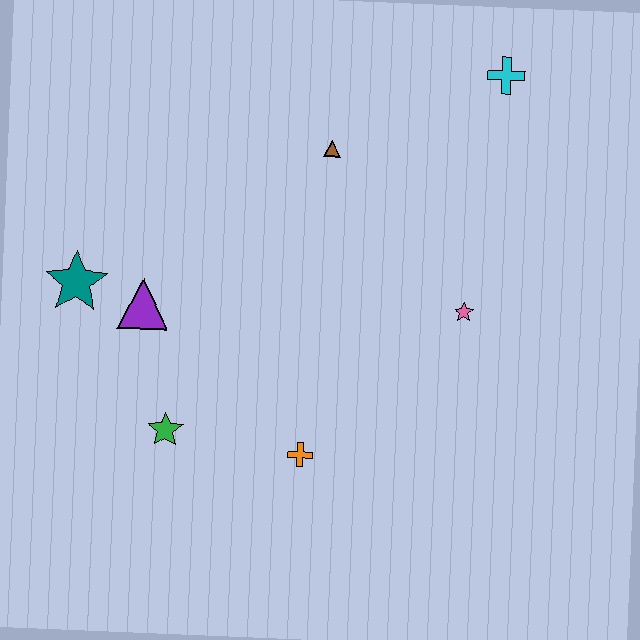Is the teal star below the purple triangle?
No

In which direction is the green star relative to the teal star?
The green star is below the teal star.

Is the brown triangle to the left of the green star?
No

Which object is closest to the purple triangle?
The teal star is closest to the purple triangle.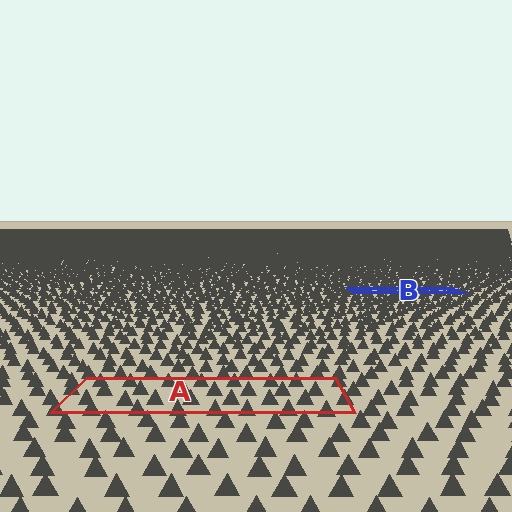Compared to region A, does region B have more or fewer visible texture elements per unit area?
Region B has more texture elements per unit area — they are packed more densely because it is farther away.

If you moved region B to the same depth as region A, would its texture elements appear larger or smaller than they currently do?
They would appear larger. At a closer depth, the same texture elements are projected at a bigger on-screen size.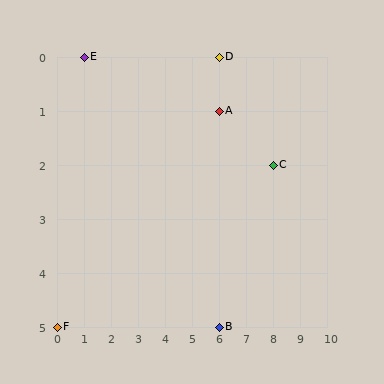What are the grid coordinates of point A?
Point A is at grid coordinates (6, 1).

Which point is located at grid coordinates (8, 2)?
Point C is at (8, 2).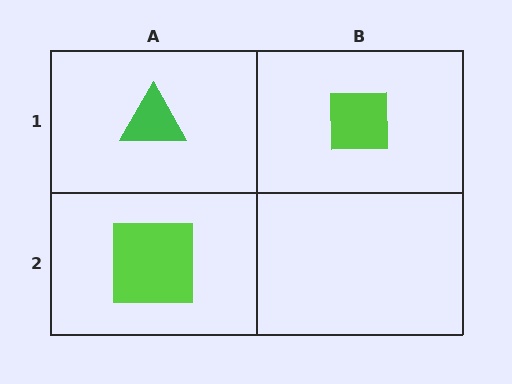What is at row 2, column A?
A lime square.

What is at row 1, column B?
A lime square.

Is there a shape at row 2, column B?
No, that cell is empty.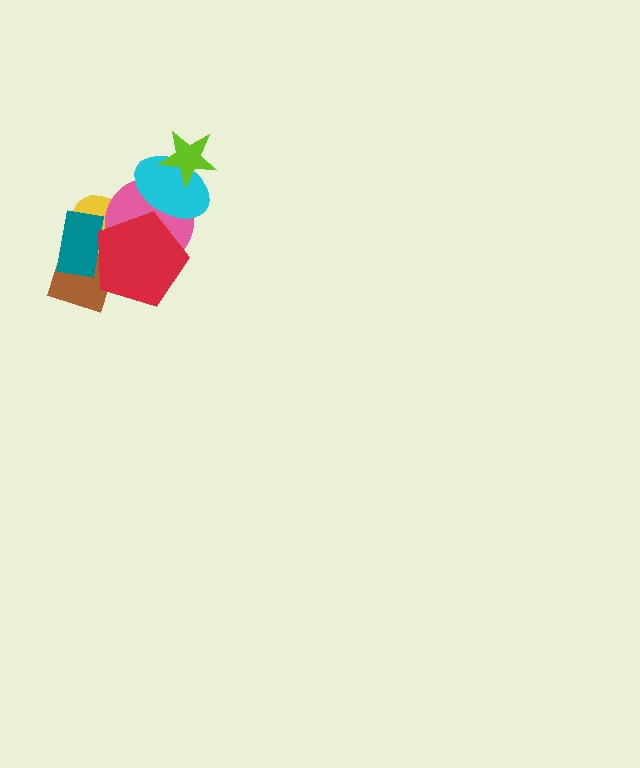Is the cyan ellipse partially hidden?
Yes, it is partially covered by another shape.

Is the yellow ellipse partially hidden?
Yes, it is partially covered by another shape.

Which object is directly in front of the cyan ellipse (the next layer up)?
The lime star is directly in front of the cyan ellipse.